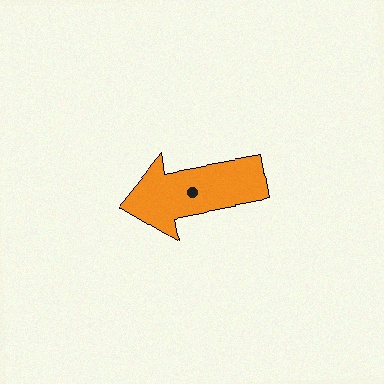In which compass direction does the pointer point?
West.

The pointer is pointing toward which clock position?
Roughly 9 o'clock.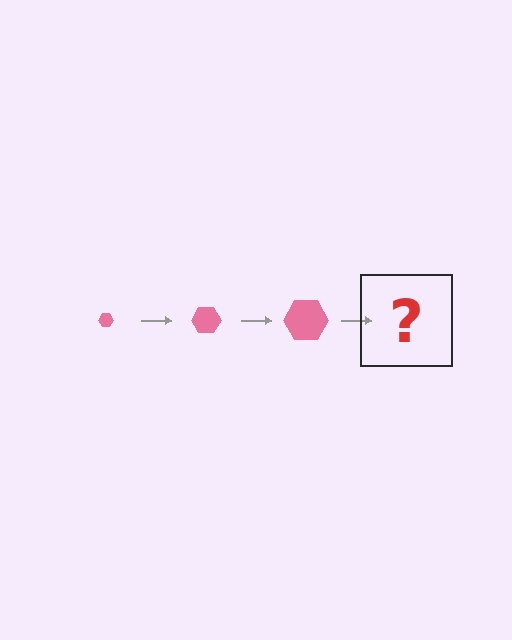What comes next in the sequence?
The next element should be a pink hexagon, larger than the previous one.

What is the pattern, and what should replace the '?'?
The pattern is that the hexagon gets progressively larger each step. The '?' should be a pink hexagon, larger than the previous one.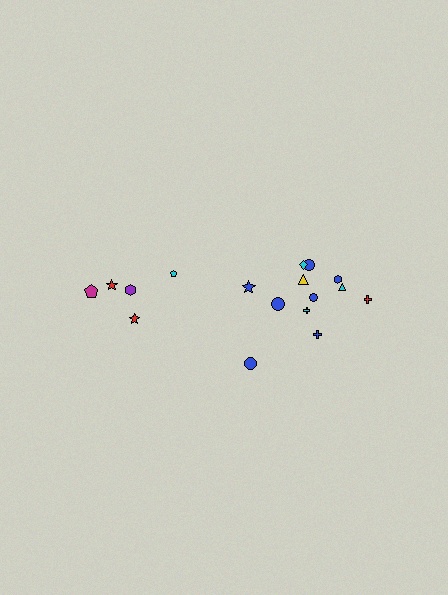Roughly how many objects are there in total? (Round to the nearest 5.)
Roughly 15 objects in total.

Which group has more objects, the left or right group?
The right group.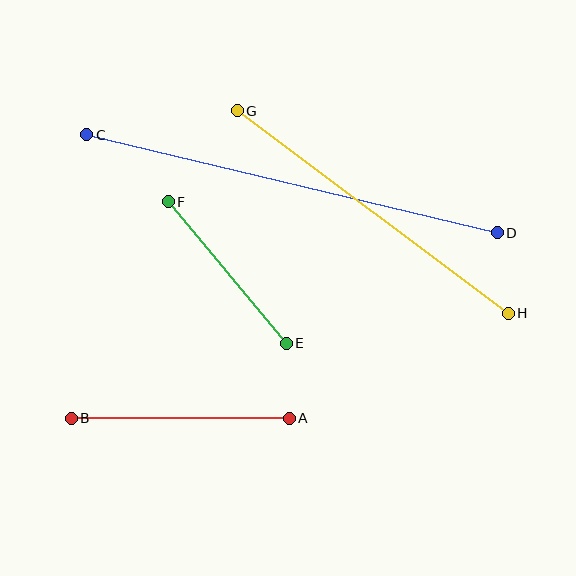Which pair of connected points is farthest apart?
Points C and D are farthest apart.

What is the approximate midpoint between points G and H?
The midpoint is at approximately (373, 212) pixels.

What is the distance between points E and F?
The distance is approximately 184 pixels.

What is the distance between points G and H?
The distance is approximately 338 pixels.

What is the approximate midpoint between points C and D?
The midpoint is at approximately (292, 184) pixels.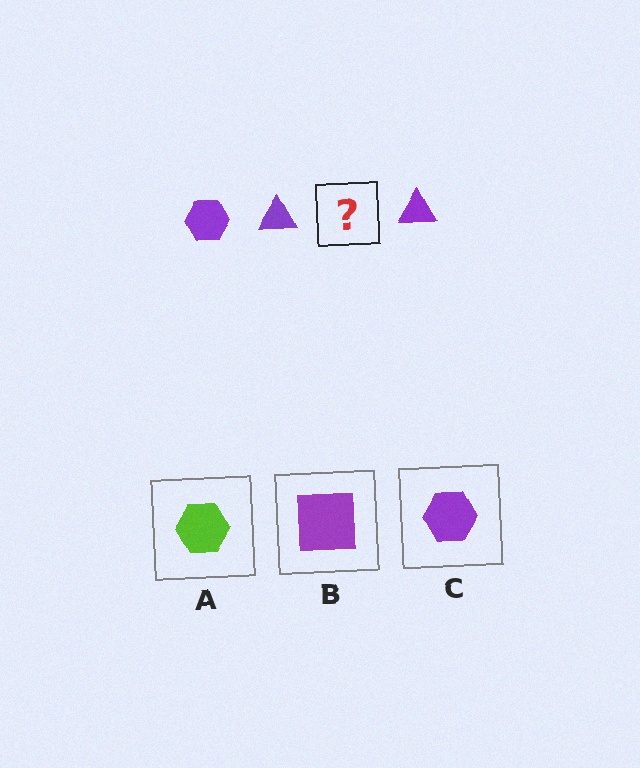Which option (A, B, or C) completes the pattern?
C.